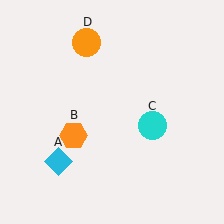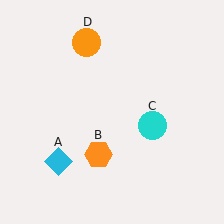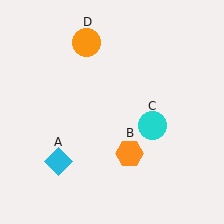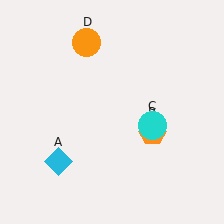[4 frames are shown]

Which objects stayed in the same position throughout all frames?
Cyan diamond (object A) and cyan circle (object C) and orange circle (object D) remained stationary.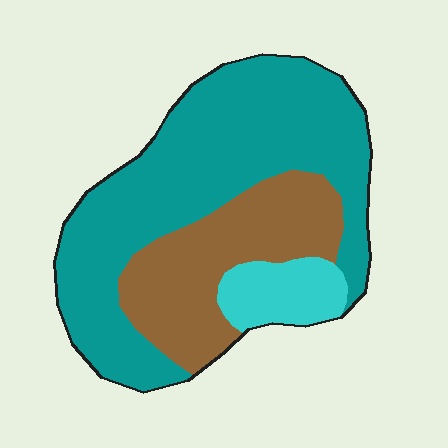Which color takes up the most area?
Teal, at roughly 60%.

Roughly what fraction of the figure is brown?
Brown covers 29% of the figure.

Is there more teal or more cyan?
Teal.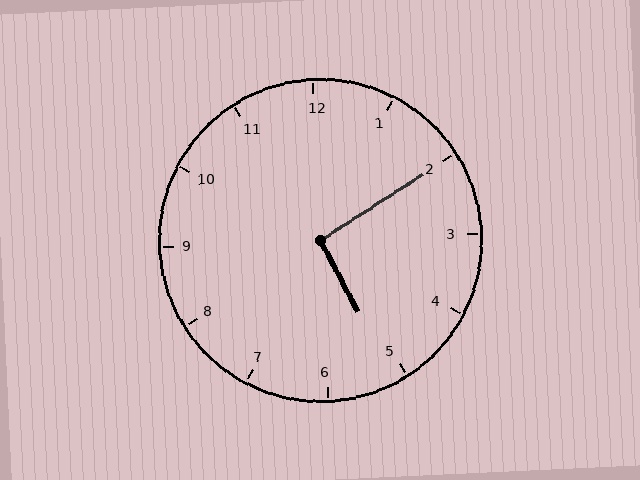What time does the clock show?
5:10.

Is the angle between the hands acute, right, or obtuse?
It is right.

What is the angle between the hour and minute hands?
Approximately 95 degrees.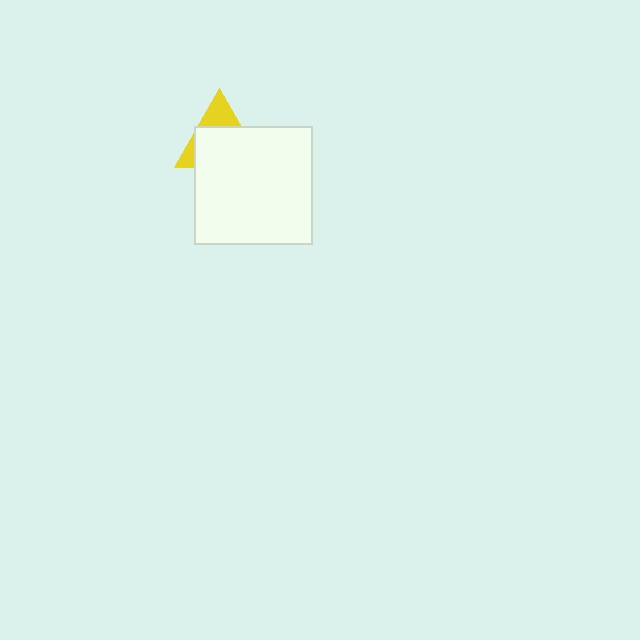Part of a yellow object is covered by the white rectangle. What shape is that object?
It is a triangle.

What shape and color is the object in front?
The object in front is a white rectangle.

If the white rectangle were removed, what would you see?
You would see the complete yellow triangle.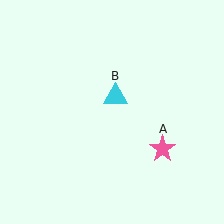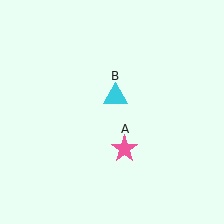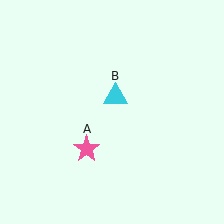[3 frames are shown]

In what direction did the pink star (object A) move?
The pink star (object A) moved left.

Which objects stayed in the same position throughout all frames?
Cyan triangle (object B) remained stationary.